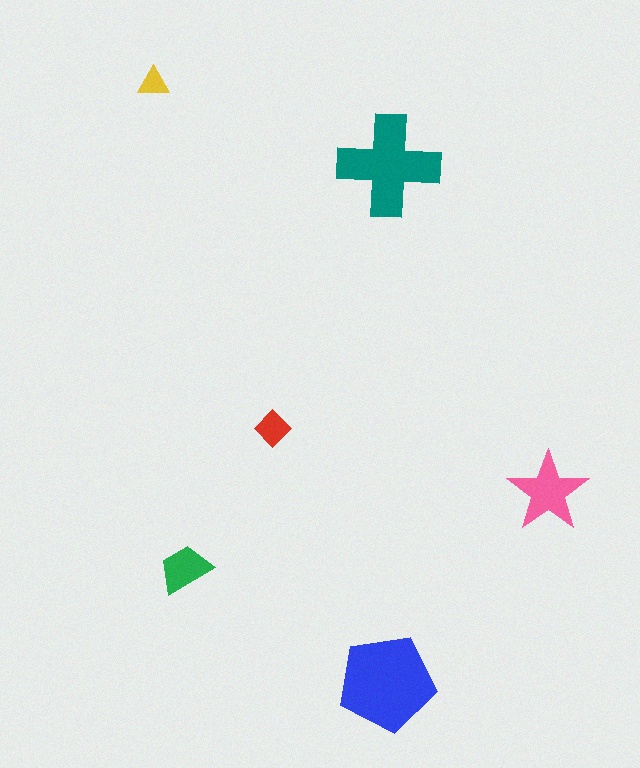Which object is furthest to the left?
The yellow triangle is leftmost.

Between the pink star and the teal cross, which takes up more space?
The teal cross.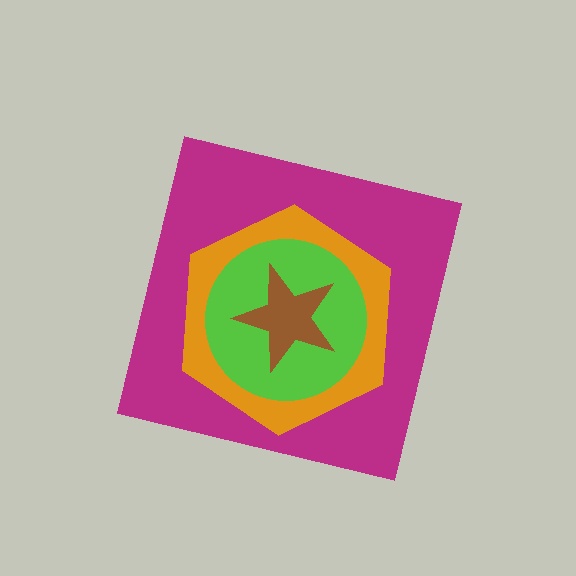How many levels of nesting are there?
4.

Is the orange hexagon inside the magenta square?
Yes.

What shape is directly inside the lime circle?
The brown star.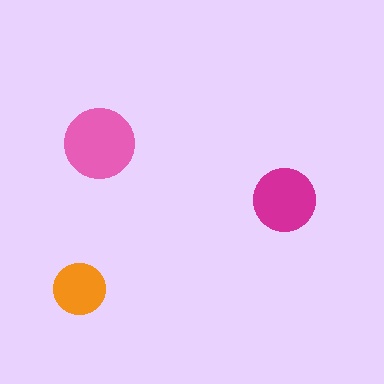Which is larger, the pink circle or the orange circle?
The pink one.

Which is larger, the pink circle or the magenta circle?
The pink one.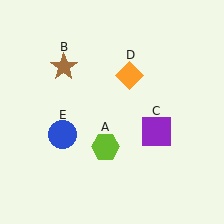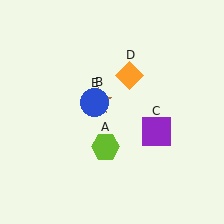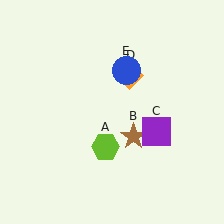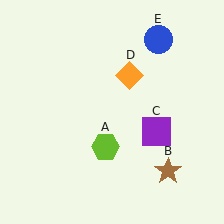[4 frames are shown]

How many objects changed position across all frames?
2 objects changed position: brown star (object B), blue circle (object E).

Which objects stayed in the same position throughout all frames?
Lime hexagon (object A) and purple square (object C) and orange diamond (object D) remained stationary.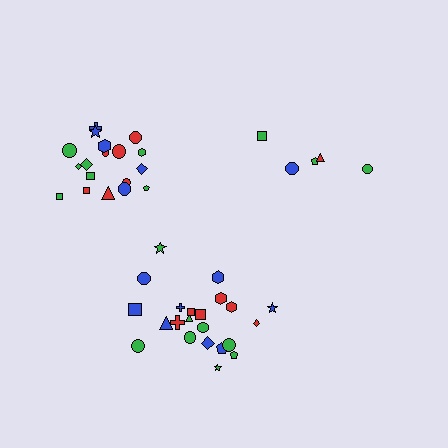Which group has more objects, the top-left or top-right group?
The top-left group.